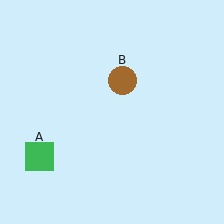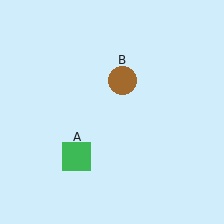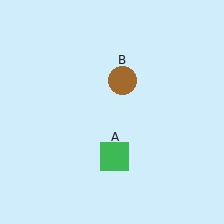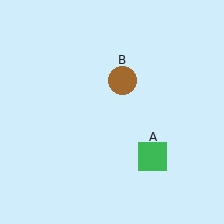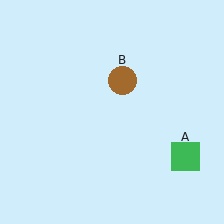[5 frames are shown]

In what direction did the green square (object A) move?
The green square (object A) moved right.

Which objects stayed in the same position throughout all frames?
Brown circle (object B) remained stationary.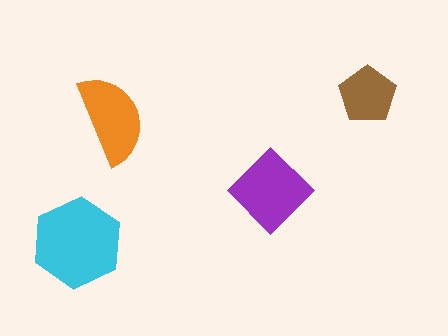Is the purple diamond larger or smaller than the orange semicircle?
Larger.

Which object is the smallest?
The brown pentagon.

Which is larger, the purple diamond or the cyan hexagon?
The cyan hexagon.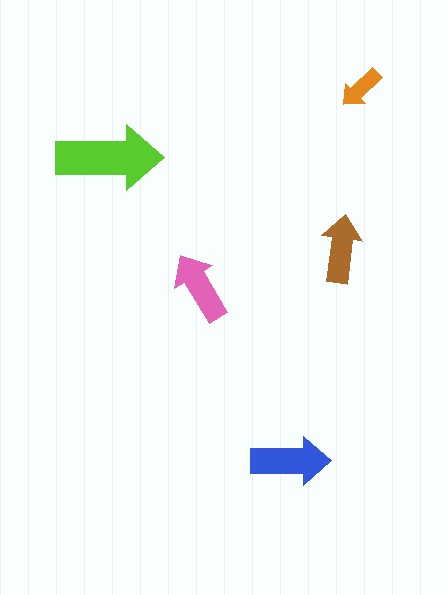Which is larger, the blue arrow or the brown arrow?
The blue one.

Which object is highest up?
The orange arrow is topmost.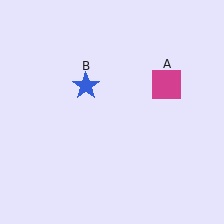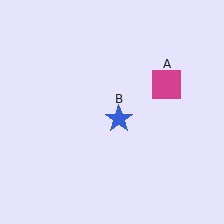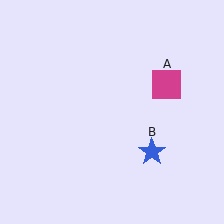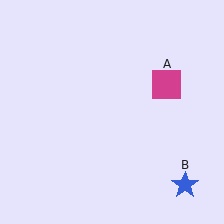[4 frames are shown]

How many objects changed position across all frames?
1 object changed position: blue star (object B).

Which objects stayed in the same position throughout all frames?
Magenta square (object A) remained stationary.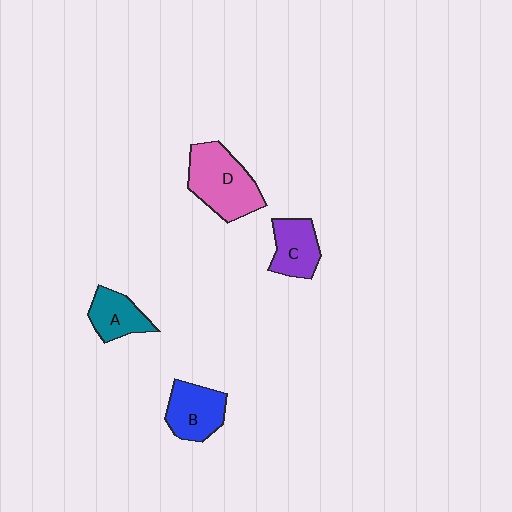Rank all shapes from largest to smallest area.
From largest to smallest: D (pink), B (blue), C (purple), A (teal).